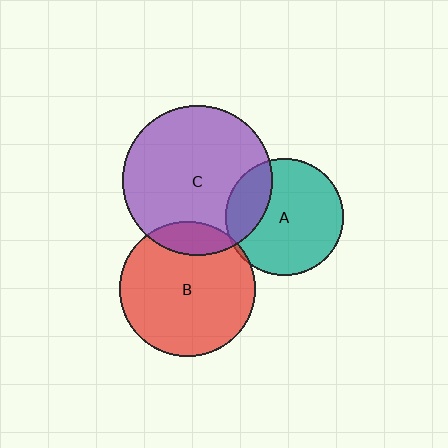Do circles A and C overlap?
Yes.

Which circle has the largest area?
Circle C (purple).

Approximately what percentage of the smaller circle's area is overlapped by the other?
Approximately 25%.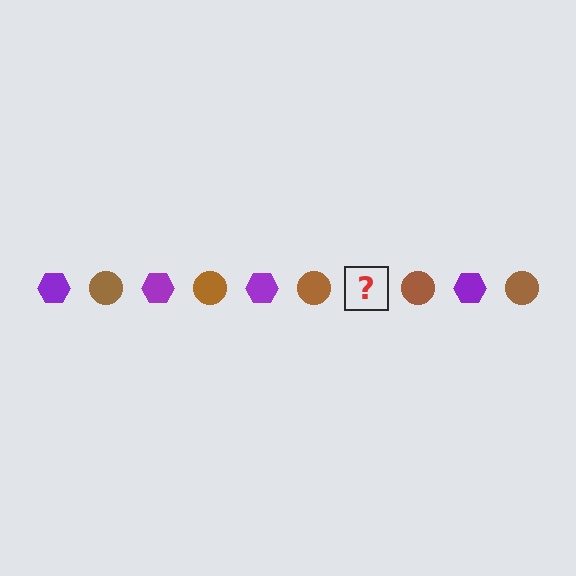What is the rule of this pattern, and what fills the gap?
The rule is that the pattern alternates between purple hexagon and brown circle. The gap should be filled with a purple hexagon.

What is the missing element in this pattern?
The missing element is a purple hexagon.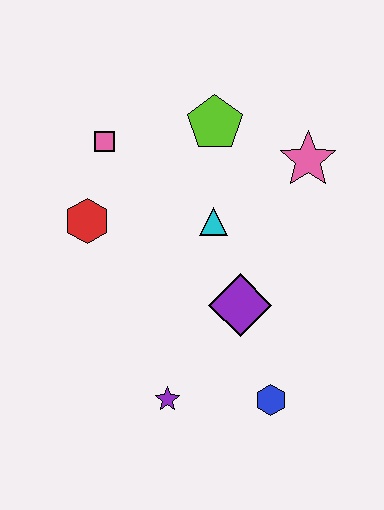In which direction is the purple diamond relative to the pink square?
The purple diamond is below the pink square.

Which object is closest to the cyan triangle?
The purple diamond is closest to the cyan triangle.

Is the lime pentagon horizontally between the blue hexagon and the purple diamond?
No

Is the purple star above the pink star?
No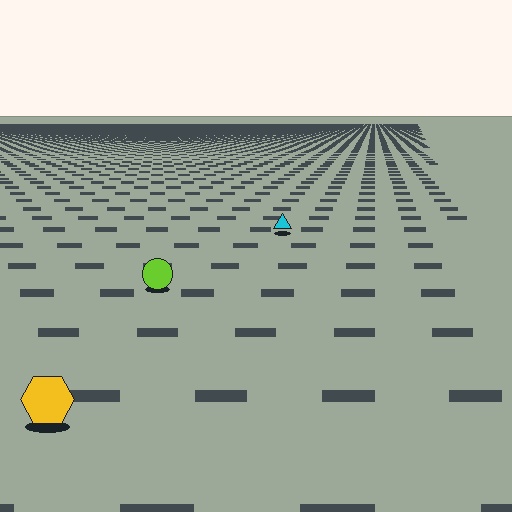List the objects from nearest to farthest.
From nearest to farthest: the yellow hexagon, the lime circle, the cyan triangle.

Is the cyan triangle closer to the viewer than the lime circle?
No. The lime circle is closer — you can tell from the texture gradient: the ground texture is coarser near it.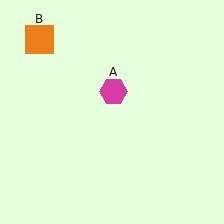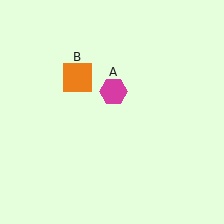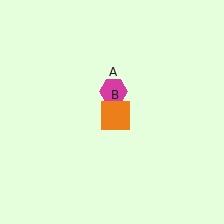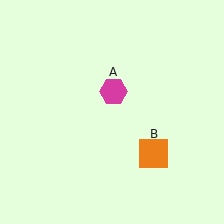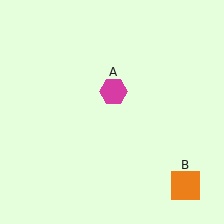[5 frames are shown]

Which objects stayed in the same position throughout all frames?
Magenta hexagon (object A) remained stationary.